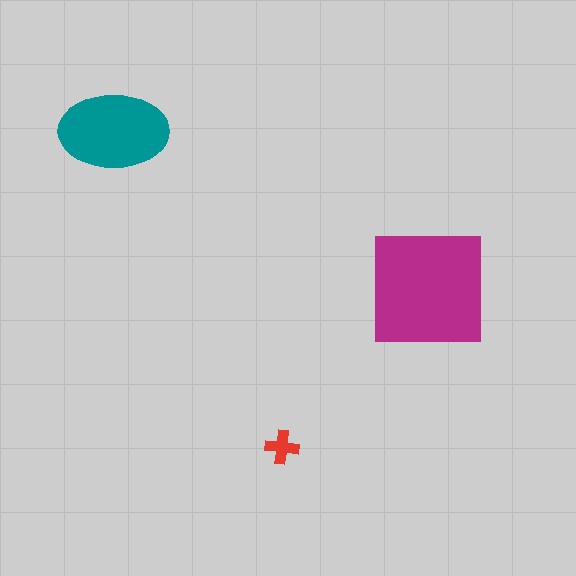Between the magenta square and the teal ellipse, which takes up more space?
The magenta square.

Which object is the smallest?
The red cross.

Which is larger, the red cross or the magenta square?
The magenta square.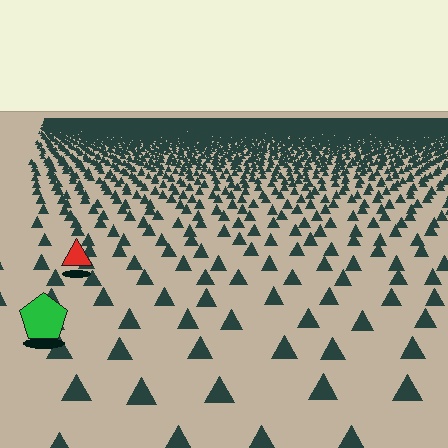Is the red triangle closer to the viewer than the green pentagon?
No. The green pentagon is closer — you can tell from the texture gradient: the ground texture is coarser near it.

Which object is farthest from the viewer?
The red triangle is farthest from the viewer. It appears smaller and the ground texture around it is denser.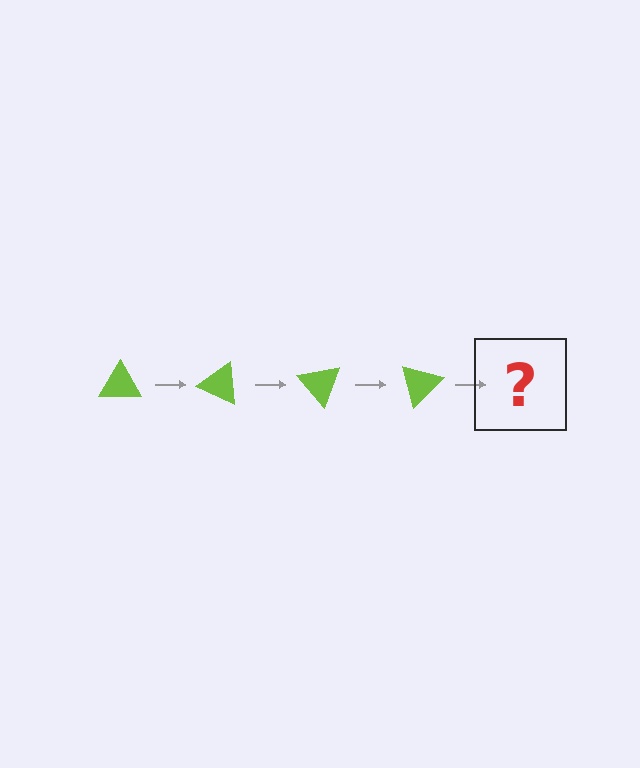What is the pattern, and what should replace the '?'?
The pattern is that the triangle rotates 25 degrees each step. The '?' should be a lime triangle rotated 100 degrees.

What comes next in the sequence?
The next element should be a lime triangle rotated 100 degrees.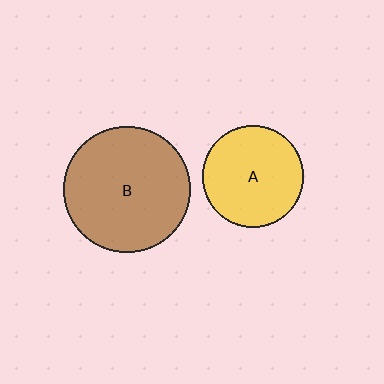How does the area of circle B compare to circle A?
Approximately 1.6 times.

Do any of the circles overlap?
No, none of the circles overlap.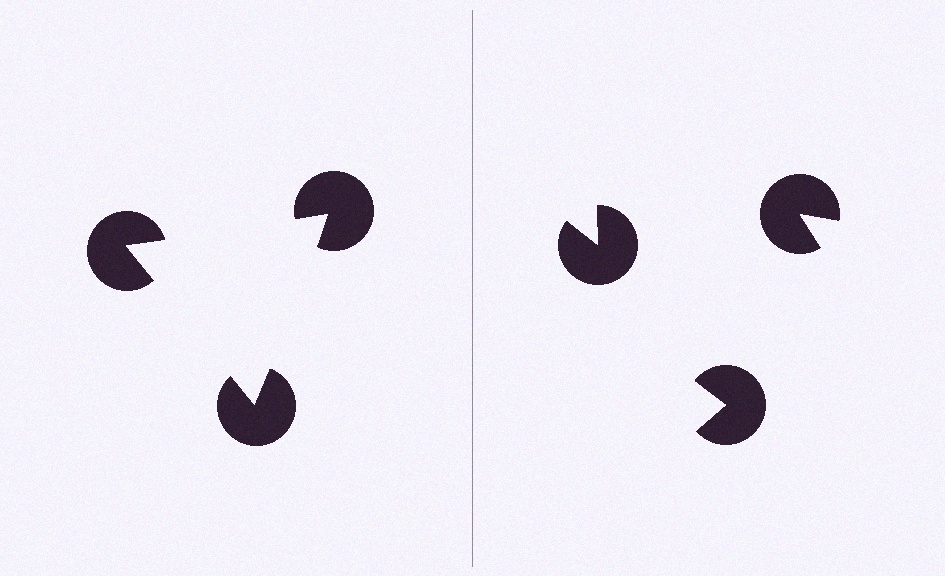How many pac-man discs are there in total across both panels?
6 — 3 on each side.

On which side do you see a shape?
An illusory triangle appears on the left side. On the right side the wedge cuts are rotated, so no coherent shape forms.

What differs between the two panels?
The pac-man discs are positioned identically on both sides; only the wedge orientations differ. On the left they align to a triangle; on the right they are misaligned.